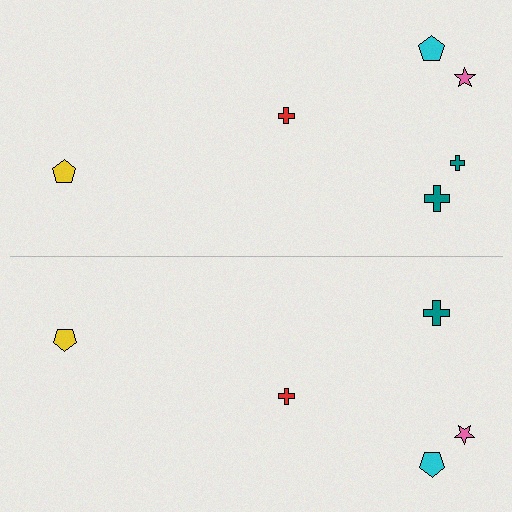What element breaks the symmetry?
A teal cross is missing from the bottom side.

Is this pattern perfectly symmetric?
No, the pattern is not perfectly symmetric. A teal cross is missing from the bottom side.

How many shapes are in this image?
There are 11 shapes in this image.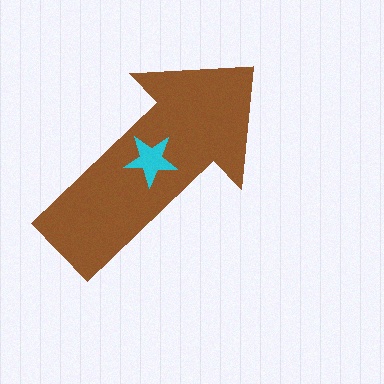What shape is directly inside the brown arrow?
The cyan star.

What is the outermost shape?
The brown arrow.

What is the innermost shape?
The cyan star.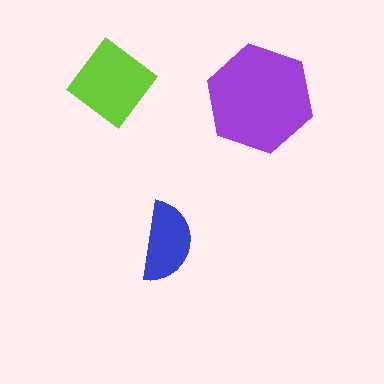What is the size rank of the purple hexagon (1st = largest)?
1st.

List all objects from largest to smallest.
The purple hexagon, the lime diamond, the blue semicircle.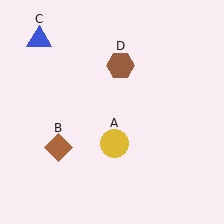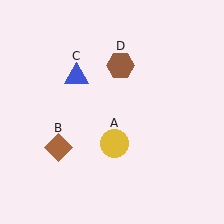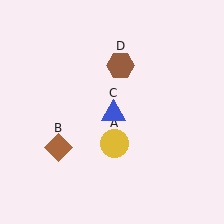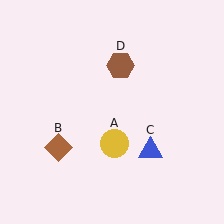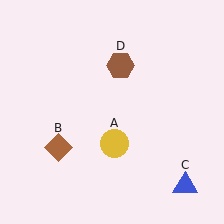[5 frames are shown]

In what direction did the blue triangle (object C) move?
The blue triangle (object C) moved down and to the right.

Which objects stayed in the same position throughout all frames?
Yellow circle (object A) and brown diamond (object B) and brown hexagon (object D) remained stationary.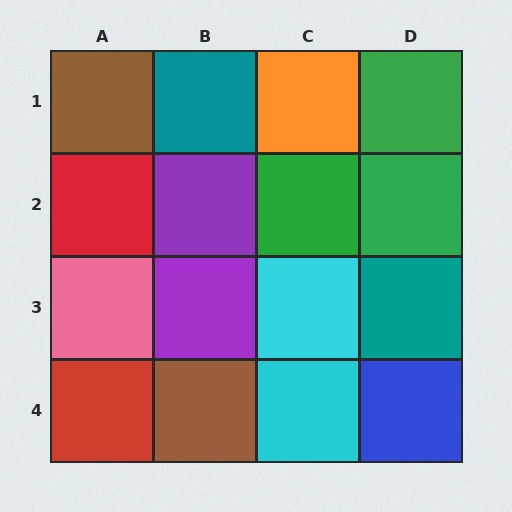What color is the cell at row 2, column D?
Green.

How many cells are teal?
2 cells are teal.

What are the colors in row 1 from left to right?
Brown, teal, orange, green.